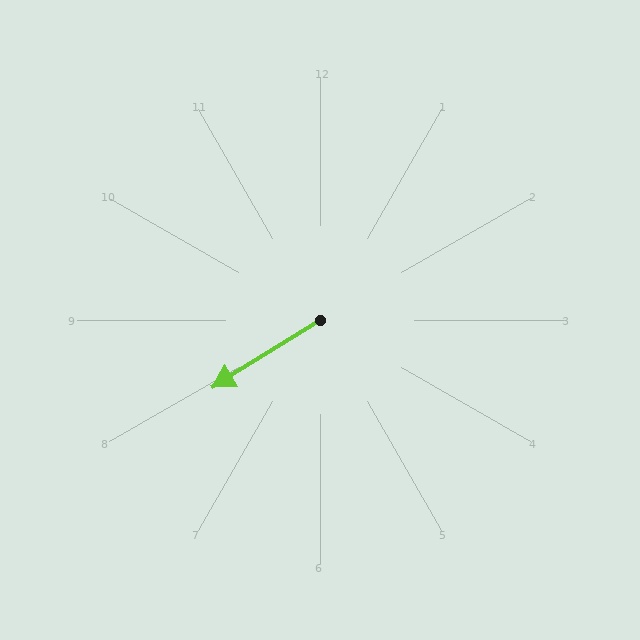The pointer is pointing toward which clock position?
Roughly 8 o'clock.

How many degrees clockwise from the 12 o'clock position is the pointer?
Approximately 238 degrees.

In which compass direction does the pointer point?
Southwest.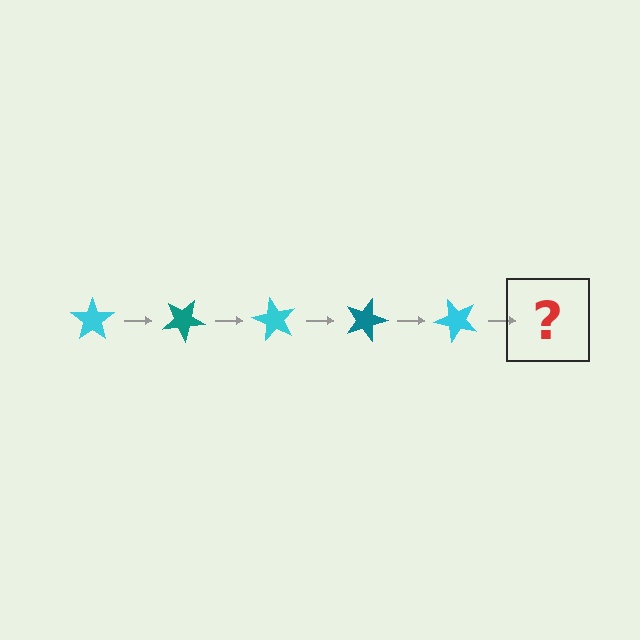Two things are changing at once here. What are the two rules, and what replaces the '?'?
The two rules are that it rotates 30 degrees each step and the color cycles through cyan and teal. The '?' should be a teal star, rotated 150 degrees from the start.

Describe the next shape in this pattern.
It should be a teal star, rotated 150 degrees from the start.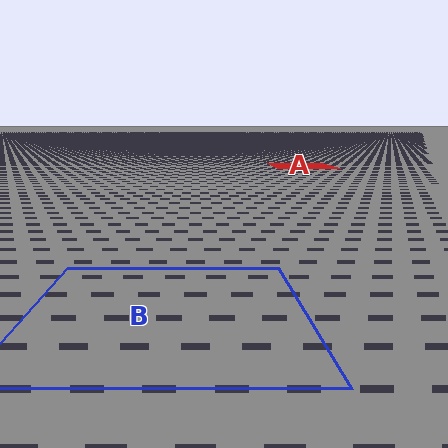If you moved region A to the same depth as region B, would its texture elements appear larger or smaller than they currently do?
They would appear larger. At a closer depth, the same texture elements are projected at a bigger on-screen size.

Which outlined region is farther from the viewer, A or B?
Region A is farther from the viewer — the texture elements inside it appear smaller and more densely packed.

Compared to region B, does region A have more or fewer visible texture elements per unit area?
Region A has more texture elements per unit area — they are packed more densely because it is farther away.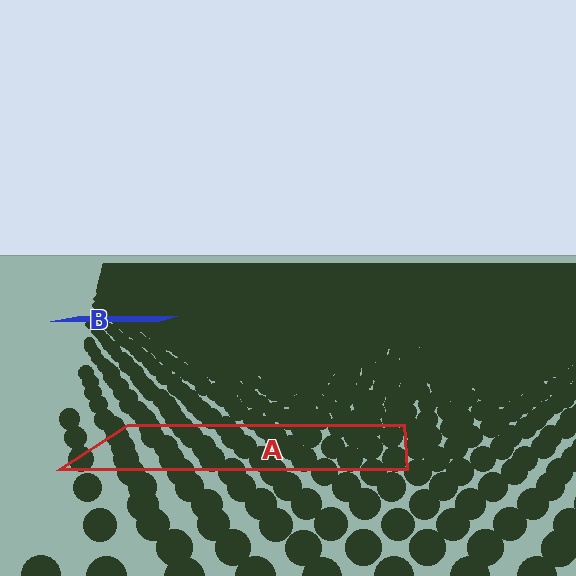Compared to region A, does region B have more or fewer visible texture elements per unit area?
Region B has more texture elements per unit area — they are packed more densely because it is farther away.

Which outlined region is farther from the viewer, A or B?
Region B is farther from the viewer — the texture elements inside it appear smaller and more densely packed.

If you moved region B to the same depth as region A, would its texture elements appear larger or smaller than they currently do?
They would appear larger. At a closer depth, the same texture elements are projected at a bigger on-screen size.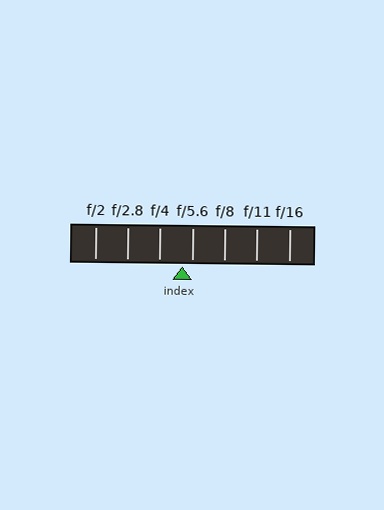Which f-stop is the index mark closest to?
The index mark is closest to f/5.6.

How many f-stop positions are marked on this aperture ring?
There are 7 f-stop positions marked.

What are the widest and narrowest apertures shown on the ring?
The widest aperture shown is f/2 and the narrowest is f/16.